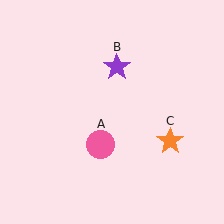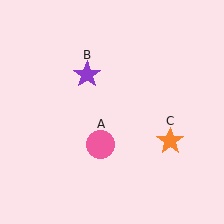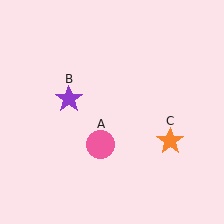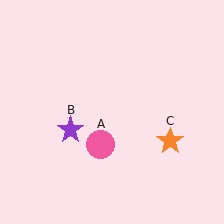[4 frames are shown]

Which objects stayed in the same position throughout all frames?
Pink circle (object A) and orange star (object C) remained stationary.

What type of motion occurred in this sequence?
The purple star (object B) rotated counterclockwise around the center of the scene.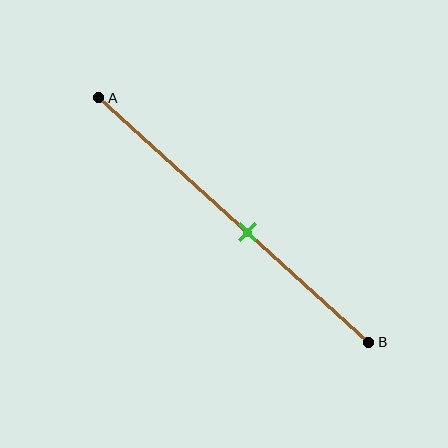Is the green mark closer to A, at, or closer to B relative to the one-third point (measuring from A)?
The green mark is closer to point B than the one-third point of segment AB.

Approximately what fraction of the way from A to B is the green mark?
The green mark is approximately 55% of the way from A to B.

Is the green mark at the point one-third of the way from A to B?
No, the mark is at about 55% from A, not at the 33% one-third point.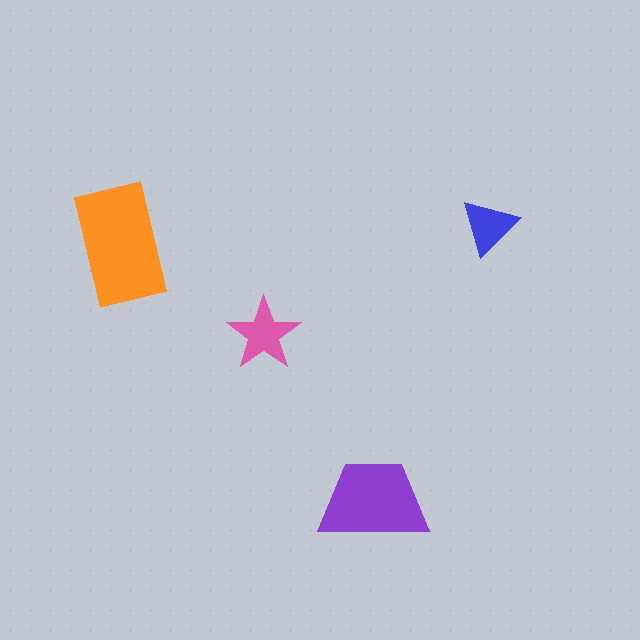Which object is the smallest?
The blue triangle.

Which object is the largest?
The orange rectangle.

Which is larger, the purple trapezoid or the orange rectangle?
The orange rectangle.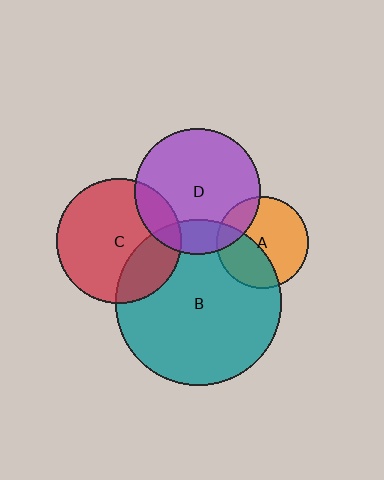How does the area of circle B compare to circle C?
Approximately 1.7 times.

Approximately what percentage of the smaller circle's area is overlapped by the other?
Approximately 20%.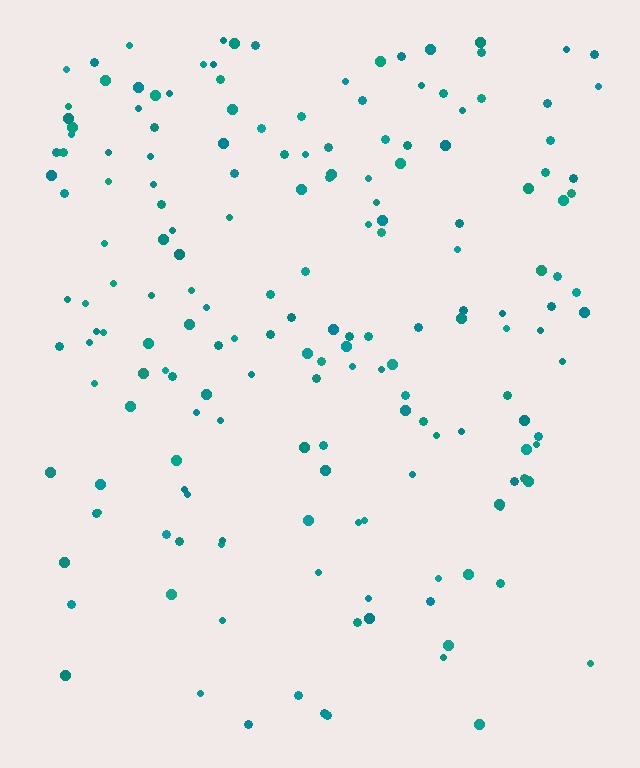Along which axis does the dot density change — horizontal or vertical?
Vertical.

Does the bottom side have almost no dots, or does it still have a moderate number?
Still a moderate number, just noticeably fewer than the top.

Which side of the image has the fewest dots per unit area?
The bottom.